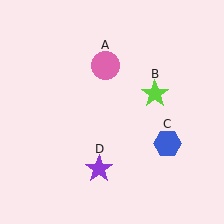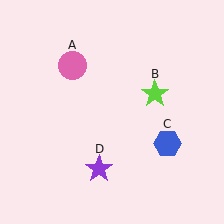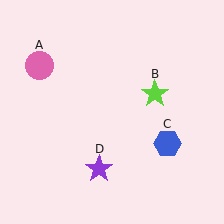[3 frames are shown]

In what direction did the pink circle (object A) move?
The pink circle (object A) moved left.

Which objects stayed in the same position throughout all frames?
Lime star (object B) and blue hexagon (object C) and purple star (object D) remained stationary.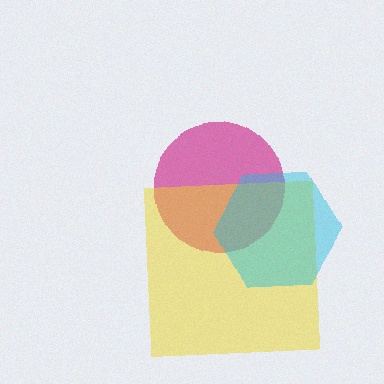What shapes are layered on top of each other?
The layered shapes are: a magenta circle, a yellow square, a cyan hexagon.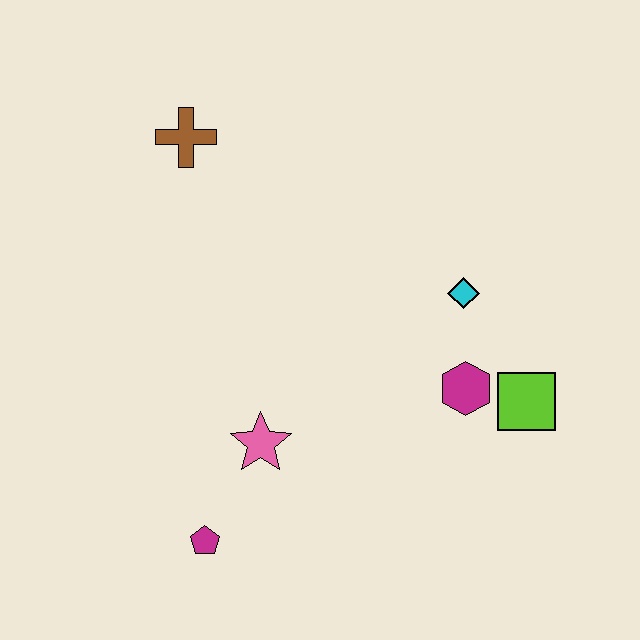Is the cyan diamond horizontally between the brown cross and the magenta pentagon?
No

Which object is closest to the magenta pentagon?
The pink star is closest to the magenta pentagon.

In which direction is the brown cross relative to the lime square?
The brown cross is to the left of the lime square.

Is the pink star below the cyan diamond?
Yes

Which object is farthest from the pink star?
The brown cross is farthest from the pink star.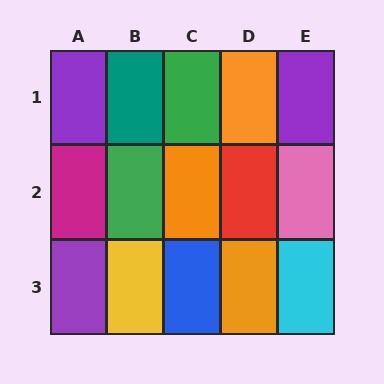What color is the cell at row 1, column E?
Purple.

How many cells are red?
1 cell is red.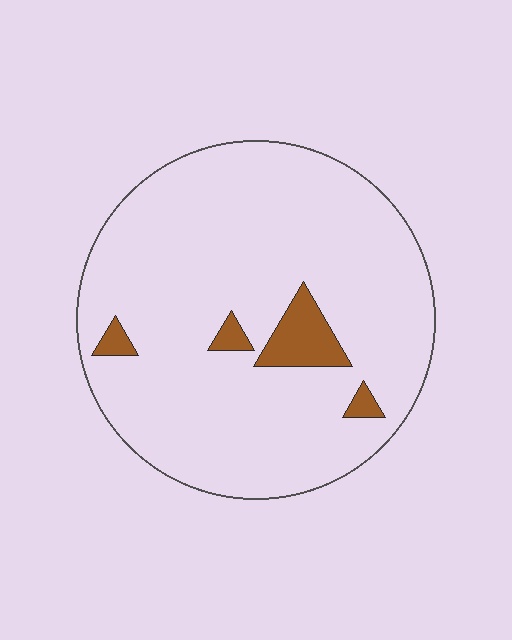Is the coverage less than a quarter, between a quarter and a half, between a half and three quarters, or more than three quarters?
Less than a quarter.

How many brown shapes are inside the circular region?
4.